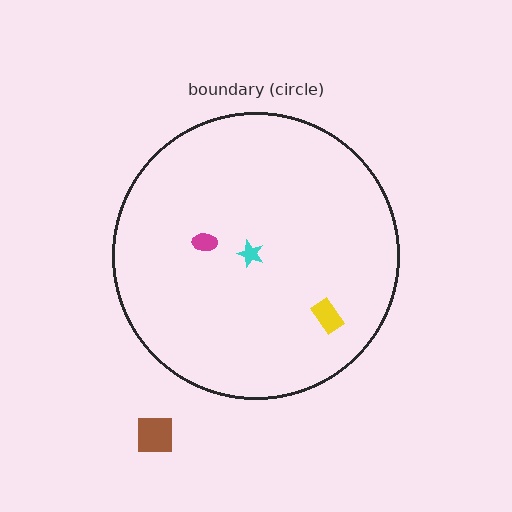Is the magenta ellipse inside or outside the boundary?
Inside.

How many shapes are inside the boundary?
3 inside, 1 outside.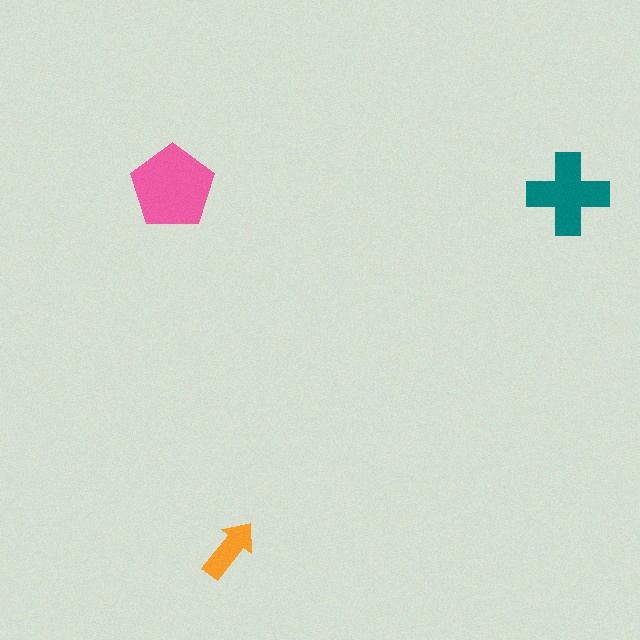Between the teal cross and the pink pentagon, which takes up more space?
The pink pentagon.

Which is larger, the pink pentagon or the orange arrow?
The pink pentagon.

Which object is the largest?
The pink pentagon.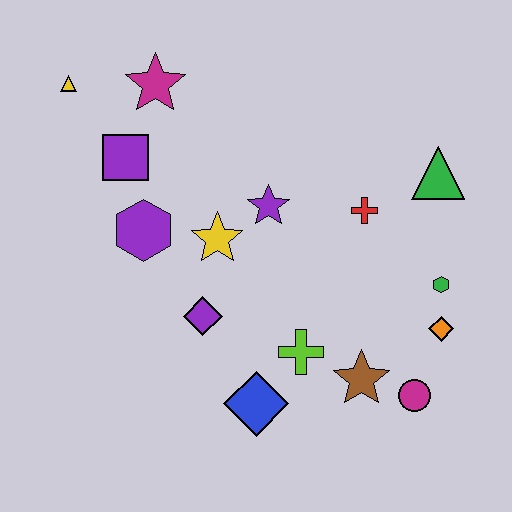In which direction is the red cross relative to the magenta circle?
The red cross is above the magenta circle.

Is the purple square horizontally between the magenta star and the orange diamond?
No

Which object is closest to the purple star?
The yellow star is closest to the purple star.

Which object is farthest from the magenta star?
The magenta circle is farthest from the magenta star.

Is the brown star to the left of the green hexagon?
Yes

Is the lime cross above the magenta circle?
Yes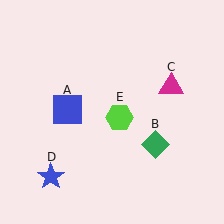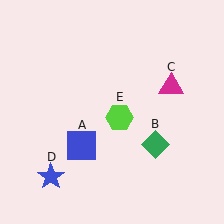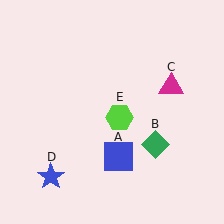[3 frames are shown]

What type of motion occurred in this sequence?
The blue square (object A) rotated counterclockwise around the center of the scene.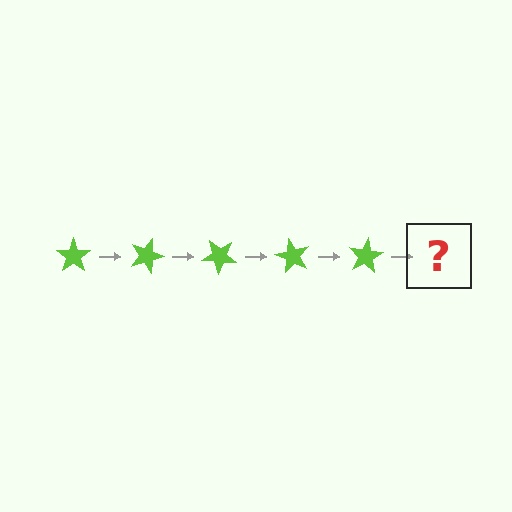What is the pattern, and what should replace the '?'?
The pattern is that the star rotates 20 degrees each step. The '?' should be a lime star rotated 100 degrees.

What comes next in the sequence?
The next element should be a lime star rotated 100 degrees.